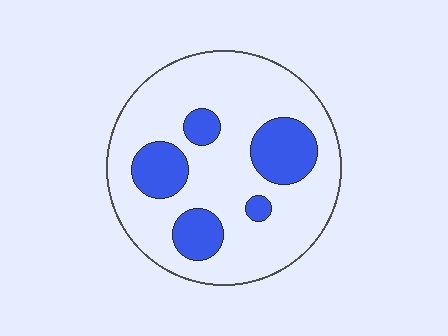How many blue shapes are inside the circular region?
5.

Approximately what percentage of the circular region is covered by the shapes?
Approximately 25%.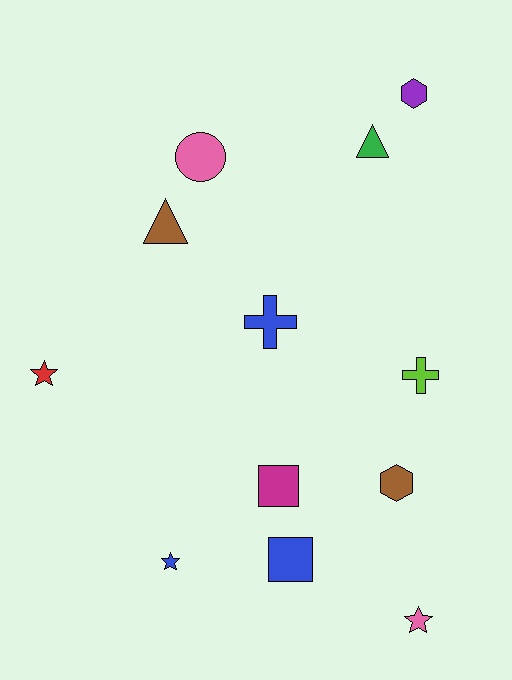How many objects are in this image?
There are 12 objects.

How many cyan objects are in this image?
There are no cyan objects.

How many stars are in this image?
There are 3 stars.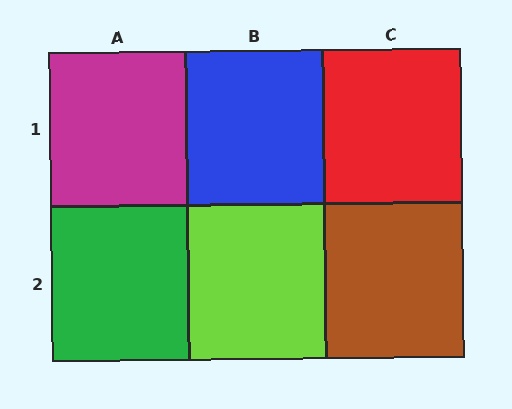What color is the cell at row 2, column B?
Lime.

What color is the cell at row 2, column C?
Brown.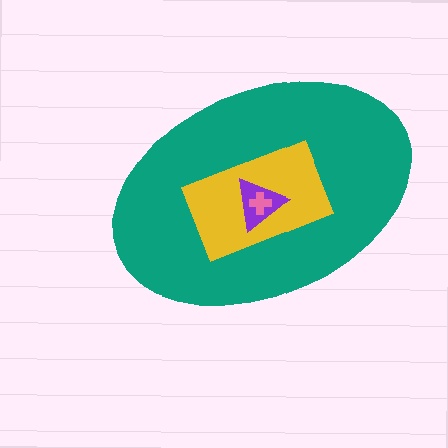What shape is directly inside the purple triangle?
The pink cross.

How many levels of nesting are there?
4.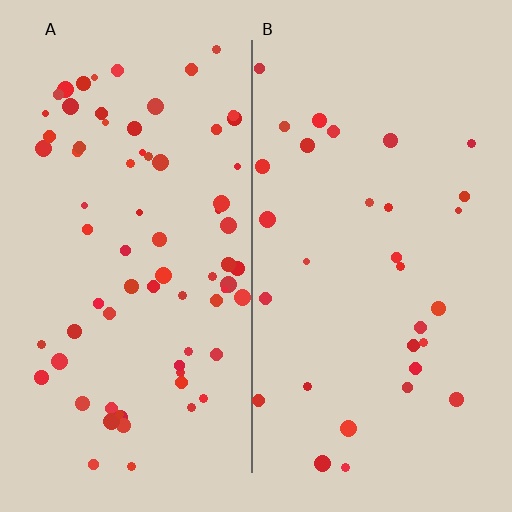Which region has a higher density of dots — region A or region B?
A (the left).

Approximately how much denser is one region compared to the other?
Approximately 2.4× — region A over region B.